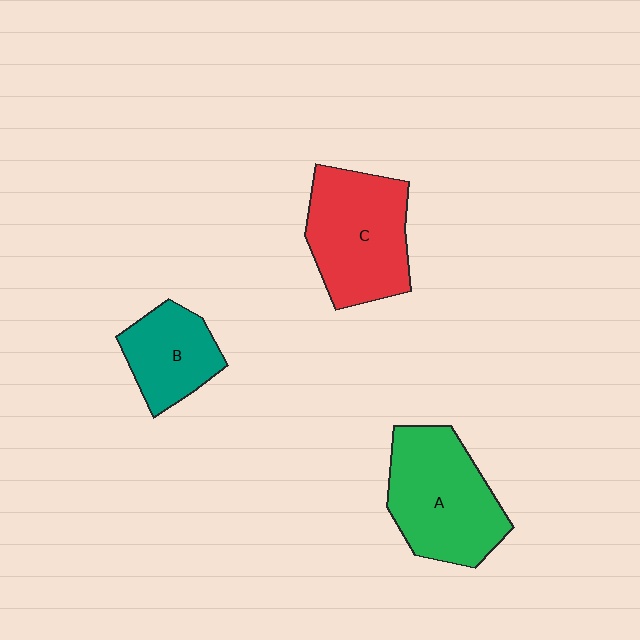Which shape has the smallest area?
Shape B (teal).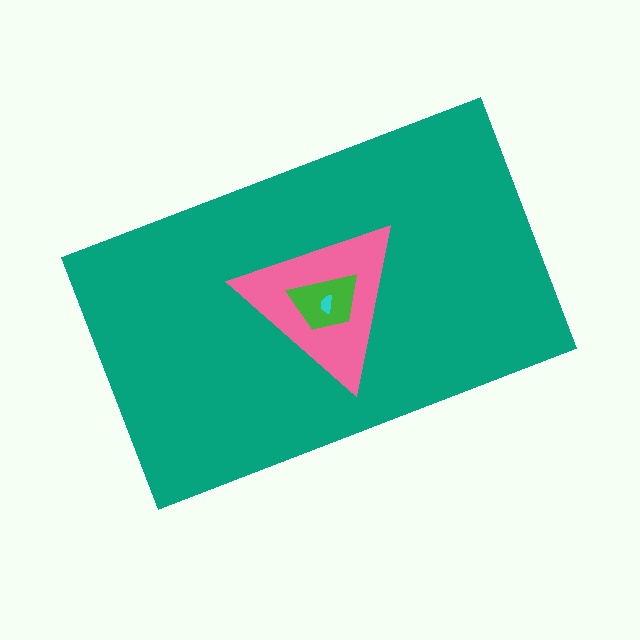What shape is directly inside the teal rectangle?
The pink triangle.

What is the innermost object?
The cyan semicircle.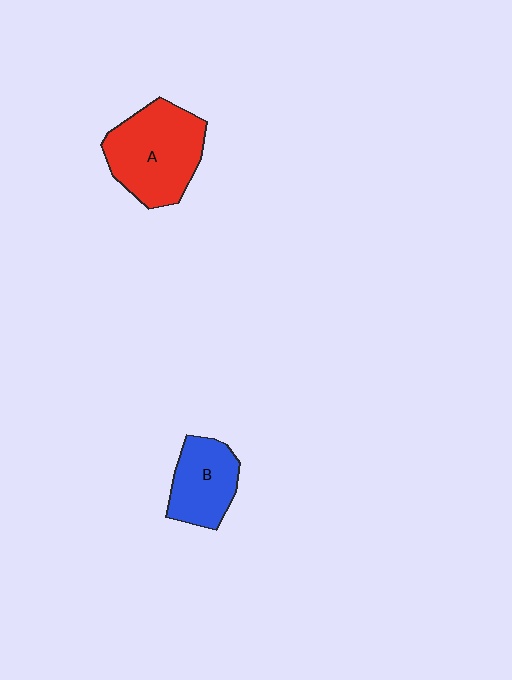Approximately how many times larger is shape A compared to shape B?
Approximately 1.5 times.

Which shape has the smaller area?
Shape B (blue).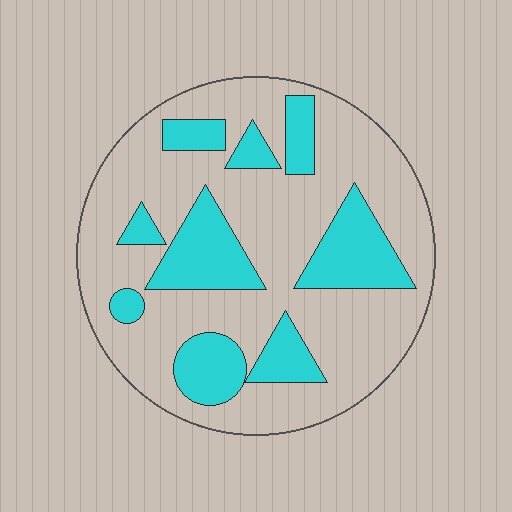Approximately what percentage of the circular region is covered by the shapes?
Approximately 30%.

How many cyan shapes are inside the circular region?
9.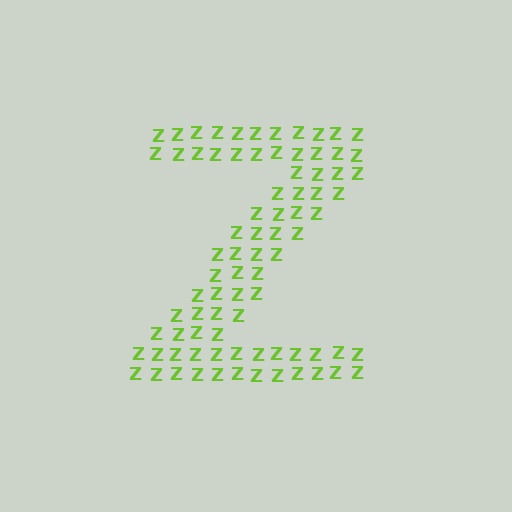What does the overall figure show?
The overall figure shows the letter Z.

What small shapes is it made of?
It is made of small letter Z's.